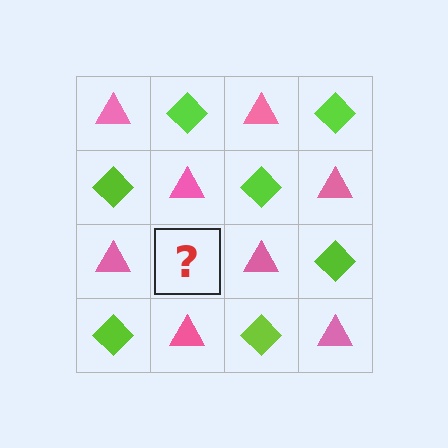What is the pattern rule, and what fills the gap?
The rule is that it alternates pink triangle and lime diamond in a checkerboard pattern. The gap should be filled with a lime diamond.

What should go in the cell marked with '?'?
The missing cell should contain a lime diamond.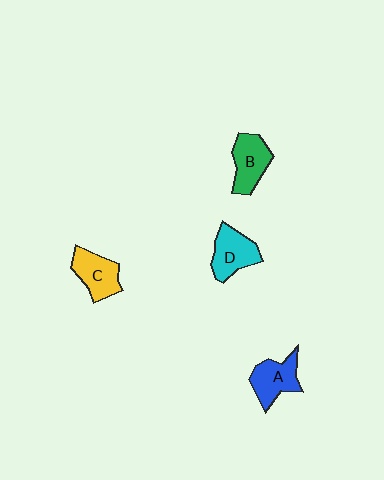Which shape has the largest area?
Shape D (cyan).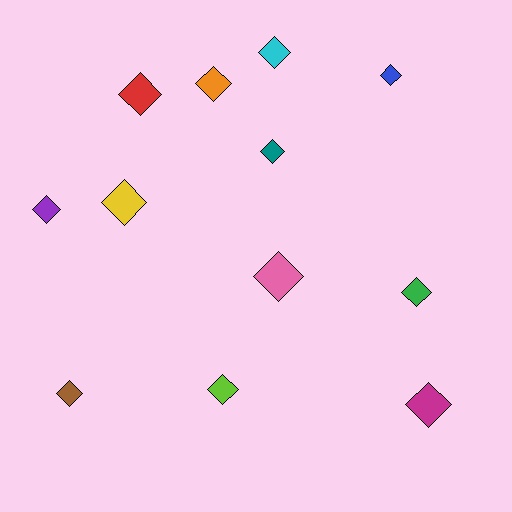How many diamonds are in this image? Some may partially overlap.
There are 12 diamonds.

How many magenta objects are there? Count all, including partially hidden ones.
There is 1 magenta object.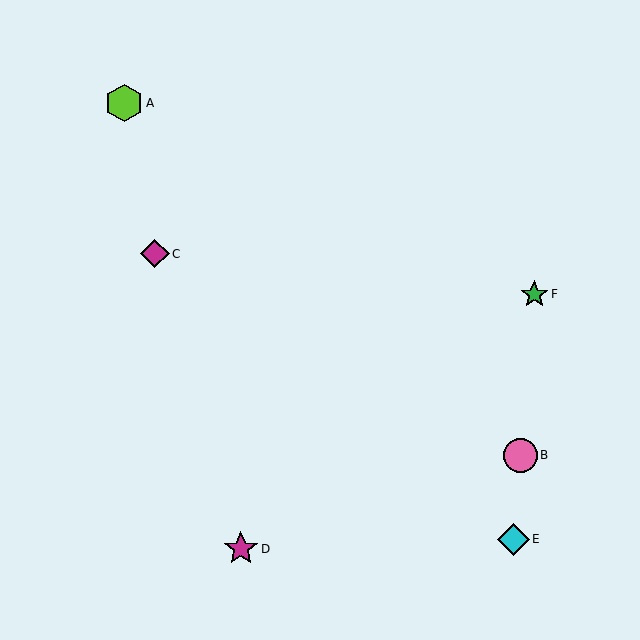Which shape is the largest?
The lime hexagon (labeled A) is the largest.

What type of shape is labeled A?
Shape A is a lime hexagon.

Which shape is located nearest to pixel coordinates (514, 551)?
The cyan diamond (labeled E) at (513, 539) is nearest to that location.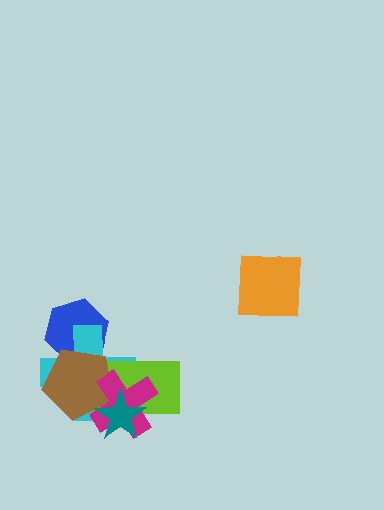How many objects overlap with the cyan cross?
5 objects overlap with the cyan cross.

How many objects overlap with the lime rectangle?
4 objects overlap with the lime rectangle.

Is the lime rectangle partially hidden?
Yes, it is partially covered by another shape.